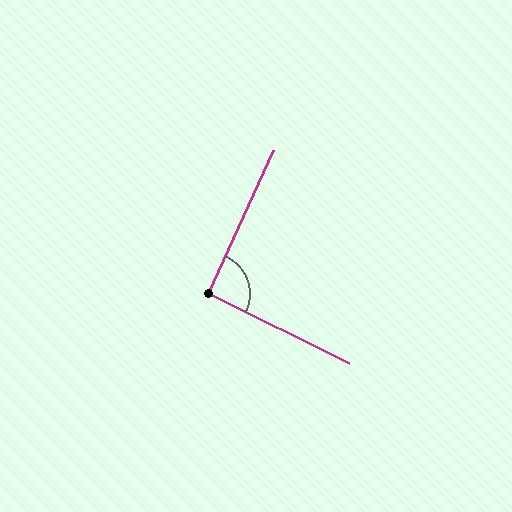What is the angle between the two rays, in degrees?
Approximately 92 degrees.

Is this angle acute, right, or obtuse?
It is approximately a right angle.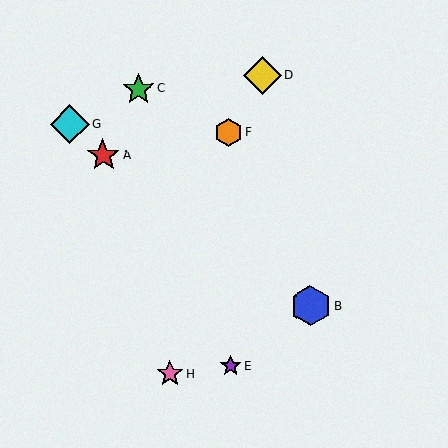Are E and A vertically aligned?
No, E is at x≈231 and A is at x≈103.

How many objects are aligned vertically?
2 objects (E, F) are aligned vertically.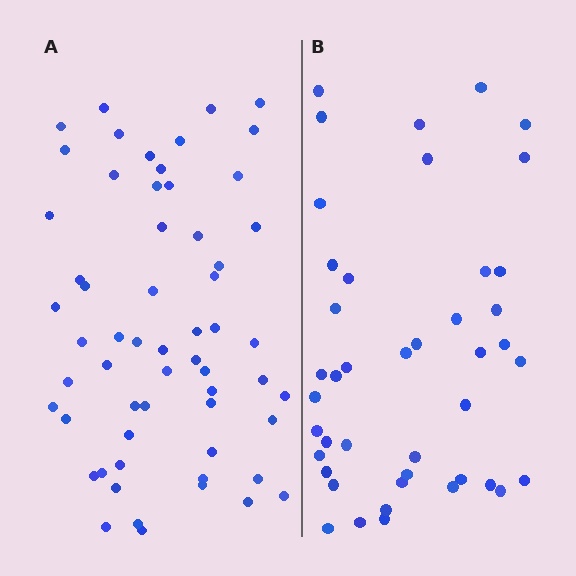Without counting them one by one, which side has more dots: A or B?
Region A (the left region) has more dots.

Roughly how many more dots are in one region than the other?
Region A has approximately 15 more dots than region B.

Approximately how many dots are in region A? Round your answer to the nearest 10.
About 60 dots. (The exact count is 59, which rounds to 60.)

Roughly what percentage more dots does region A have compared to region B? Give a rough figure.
About 35% more.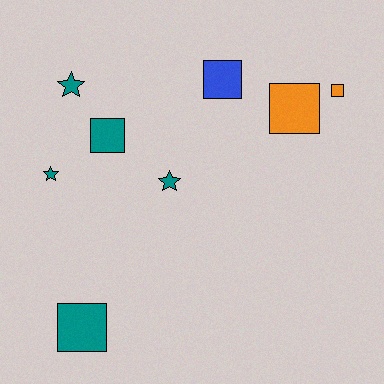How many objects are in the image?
There are 8 objects.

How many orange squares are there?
There are 2 orange squares.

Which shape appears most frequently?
Square, with 5 objects.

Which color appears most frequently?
Teal, with 5 objects.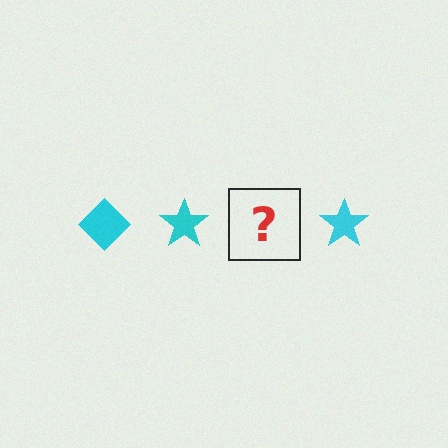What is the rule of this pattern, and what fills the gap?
The rule is that the pattern cycles through diamond, star shapes in cyan. The gap should be filled with a cyan diamond.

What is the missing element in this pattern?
The missing element is a cyan diamond.